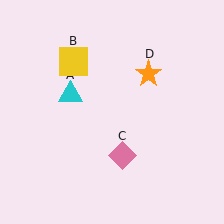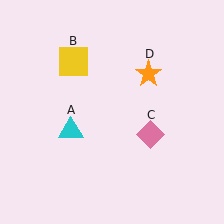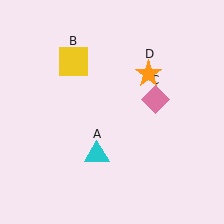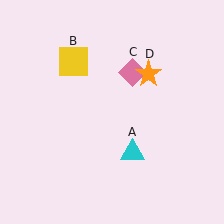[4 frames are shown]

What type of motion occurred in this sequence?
The cyan triangle (object A), pink diamond (object C) rotated counterclockwise around the center of the scene.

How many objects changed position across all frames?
2 objects changed position: cyan triangle (object A), pink diamond (object C).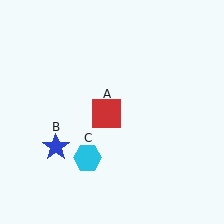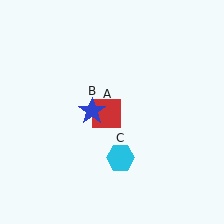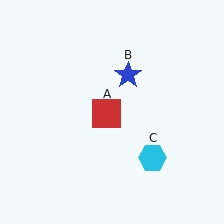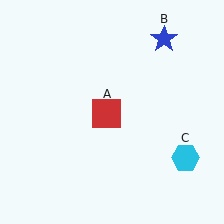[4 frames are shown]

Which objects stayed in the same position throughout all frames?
Red square (object A) remained stationary.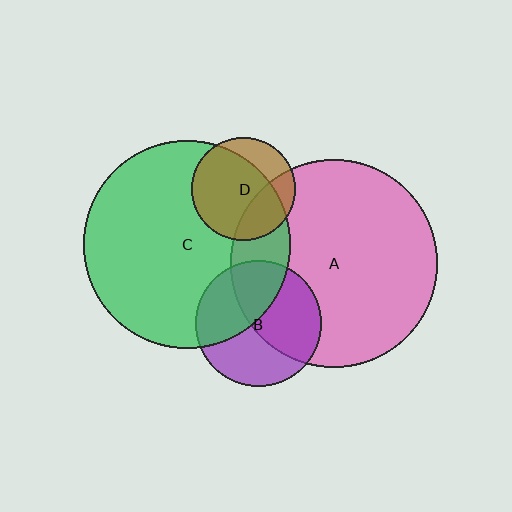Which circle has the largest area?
Circle C (green).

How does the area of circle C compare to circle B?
Approximately 2.7 times.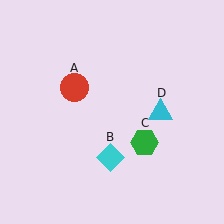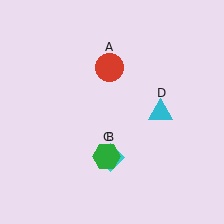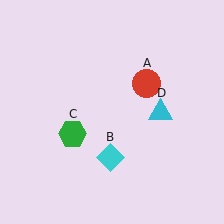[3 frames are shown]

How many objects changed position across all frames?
2 objects changed position: red circle (object A), green hexagon (object C).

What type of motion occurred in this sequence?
The red circle (object A), green hexagon (object C) rotated clockwise around the center of the scene.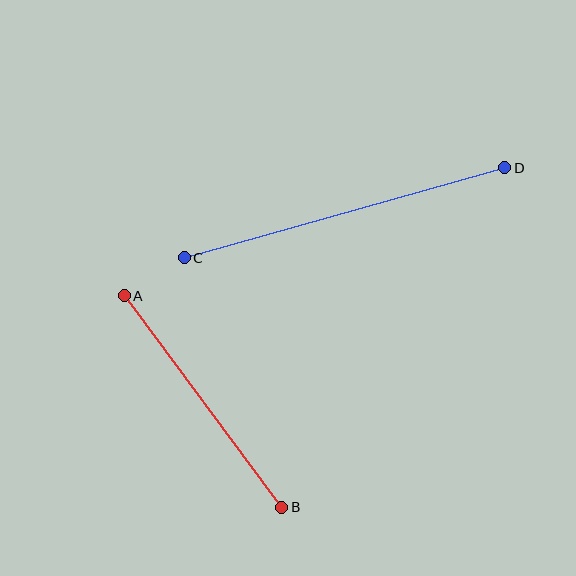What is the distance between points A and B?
The distance is approximately 264 pixels.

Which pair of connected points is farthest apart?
Points C and D are farthest apart.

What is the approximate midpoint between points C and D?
The midpoint is at approximately (345, 213) pixels.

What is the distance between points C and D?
The distance is approximately 333 pixels.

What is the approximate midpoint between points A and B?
The midpoint is at approximately (203, 402) pixels.